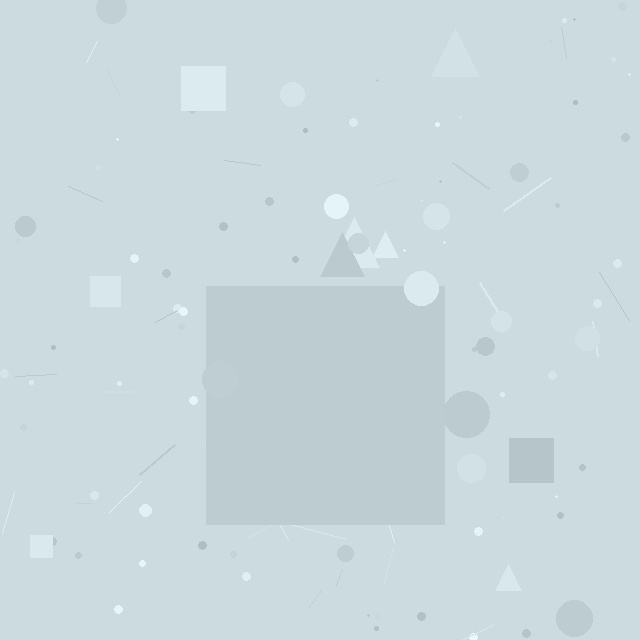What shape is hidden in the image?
A square is hidden in the image.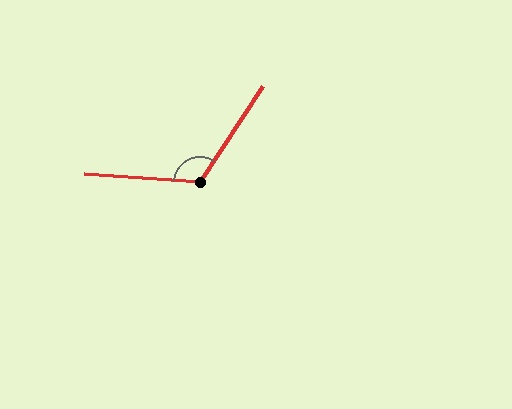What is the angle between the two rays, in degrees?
Approximately 119 degrees.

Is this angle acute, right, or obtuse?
It is obtuse.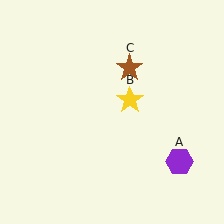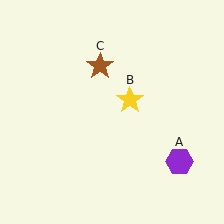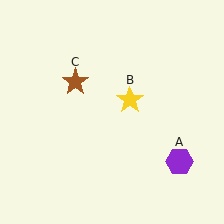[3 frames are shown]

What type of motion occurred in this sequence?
The brown star (object C) rotated counterclockwise around the center of the scene.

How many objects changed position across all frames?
1 object changed position: brown star (object C).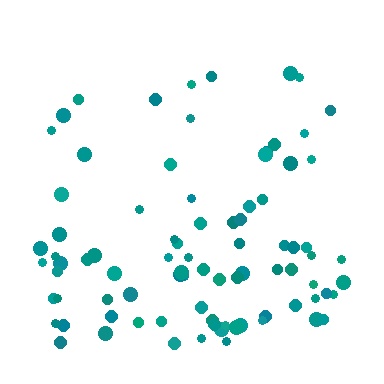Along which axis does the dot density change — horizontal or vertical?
Vertical.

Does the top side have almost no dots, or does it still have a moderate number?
Still a moderate number, just noticeably fewer than the bottom.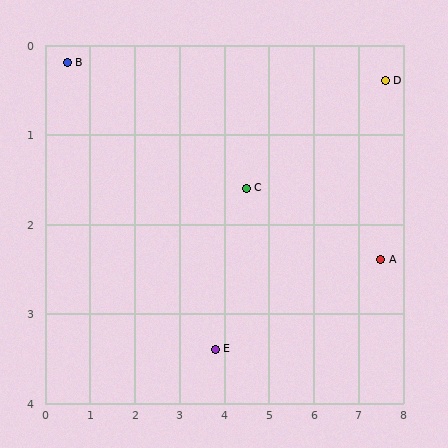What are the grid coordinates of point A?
Point A is at approximately (7.5, 2.4).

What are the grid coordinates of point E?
Point E is at approximately (3.8, 3.4).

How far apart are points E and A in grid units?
Points E and A are about 3.8 grid units apart.